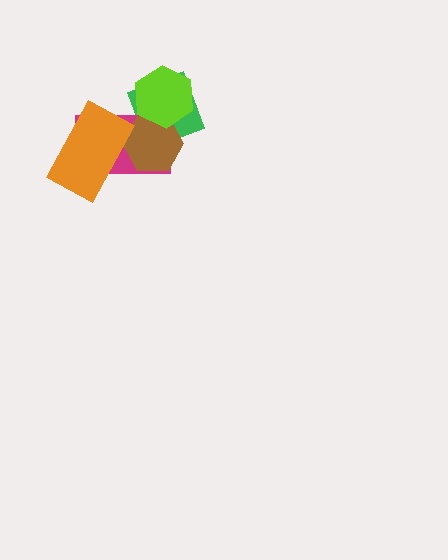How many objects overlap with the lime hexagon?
3 objects overlap with the lime hexagon.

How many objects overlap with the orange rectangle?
2 objects overlap with the orange rectangle.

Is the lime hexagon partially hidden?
No, no other shape covers it.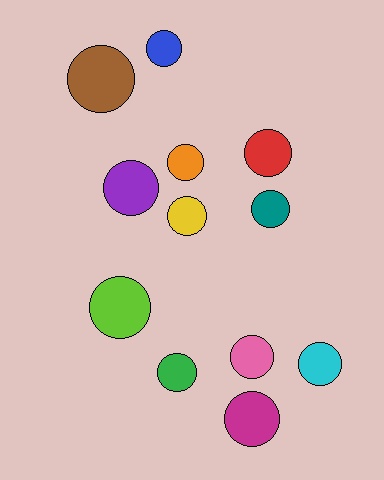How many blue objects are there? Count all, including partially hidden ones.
There is 1 blue object.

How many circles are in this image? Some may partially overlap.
There are 12 circles.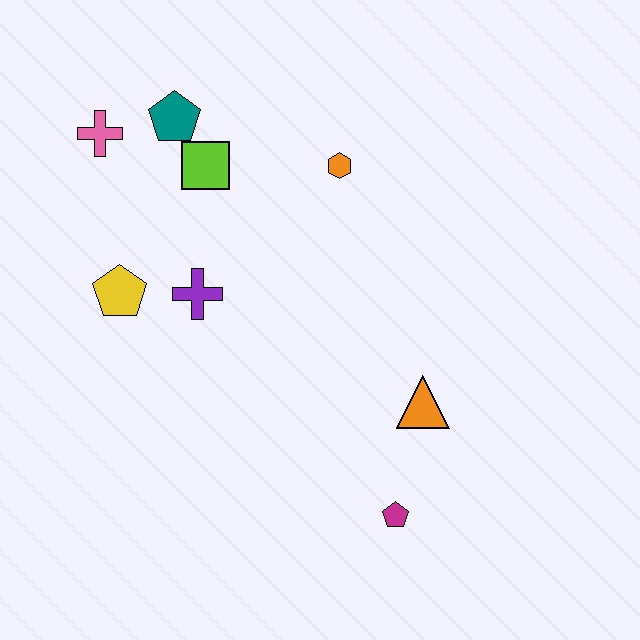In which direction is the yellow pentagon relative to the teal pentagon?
The yellow pentagon is below the teal pentagon.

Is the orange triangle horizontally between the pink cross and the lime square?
No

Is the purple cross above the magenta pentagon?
Yes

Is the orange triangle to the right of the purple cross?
Yes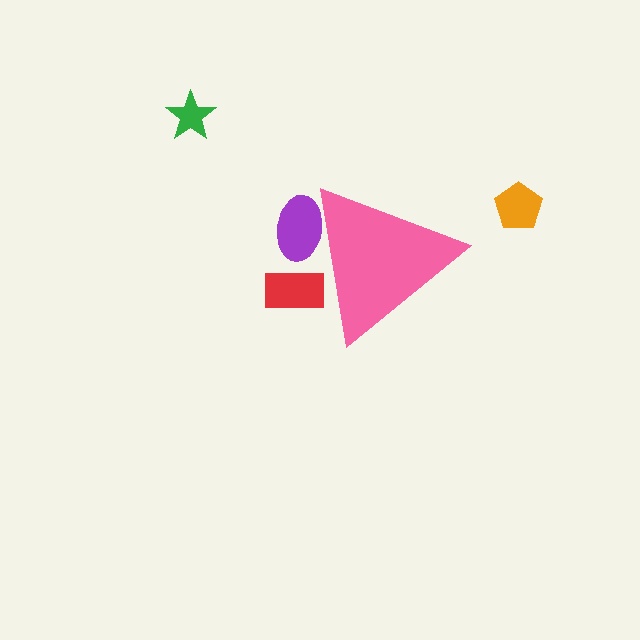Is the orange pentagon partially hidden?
No, the orange pentagon is fully visible.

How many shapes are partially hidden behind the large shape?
2 shapes are partially hidden.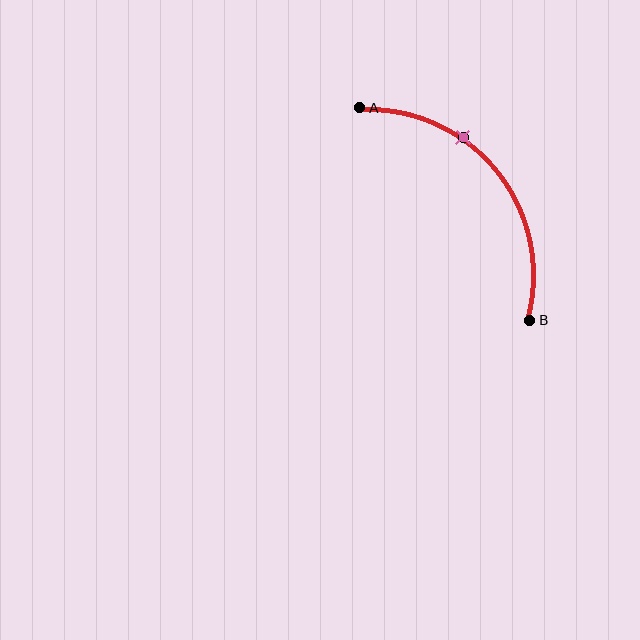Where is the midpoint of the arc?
The arc midpoint is the point on the curve farthest from the straight line joining A and B. It sits above and to the right of that line.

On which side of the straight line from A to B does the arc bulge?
The arc bulges above and to the right of the straight line connecting A and B.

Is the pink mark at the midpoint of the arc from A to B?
No. The pink mark lies on the arc but is closer to endpoint A. The arc midpoint would be at the point on the curve equidistant along the arc from both A and B.